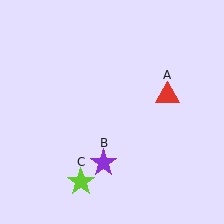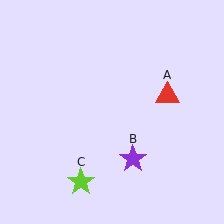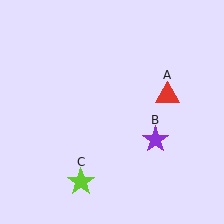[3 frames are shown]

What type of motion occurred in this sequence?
The purple star (object B) rotated counterclockwise around the center of the scene.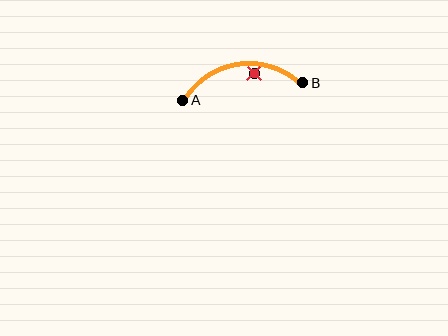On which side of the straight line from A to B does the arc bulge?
The arc bulges above the straight line connecting A and B.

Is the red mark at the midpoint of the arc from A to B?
No — the red mark does not lie on the arc at all. It sits slightly inside the curve.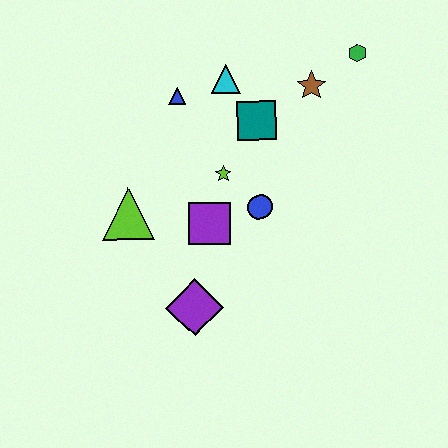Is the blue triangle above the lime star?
Yes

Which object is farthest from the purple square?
The green hexagon is farthest from the purple square.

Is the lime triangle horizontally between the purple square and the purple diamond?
No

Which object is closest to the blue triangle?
The cyan triangle is closest to the blue triangle.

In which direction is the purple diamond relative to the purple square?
The purple diamond is below the purple square.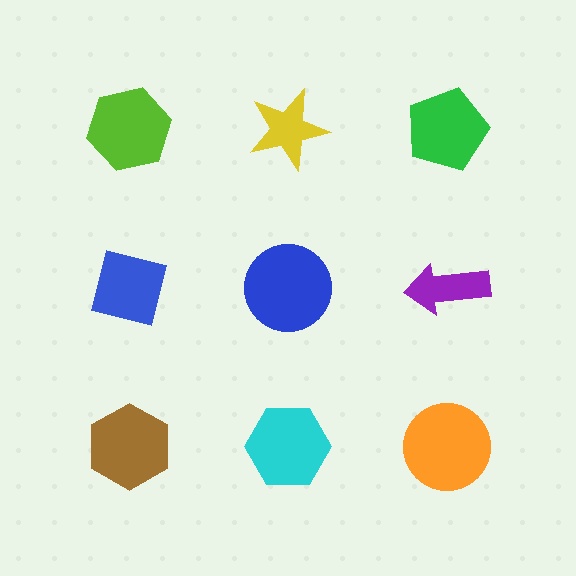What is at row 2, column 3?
A purple arrow.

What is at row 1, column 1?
A lime hexagon.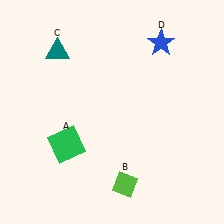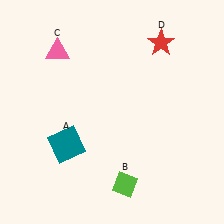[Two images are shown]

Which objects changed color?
A changed from green to teal. C changed from teal to pink. D changed from blue to red.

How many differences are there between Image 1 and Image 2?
There are 3 differences between the two images.